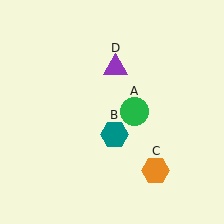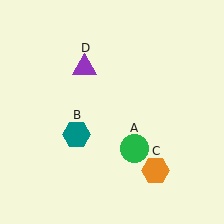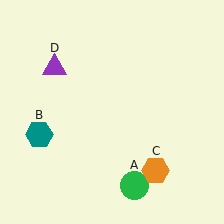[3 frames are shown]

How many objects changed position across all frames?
3 objects changed position: green circle (object A), teal hexagon (object B), purple triangle (object D).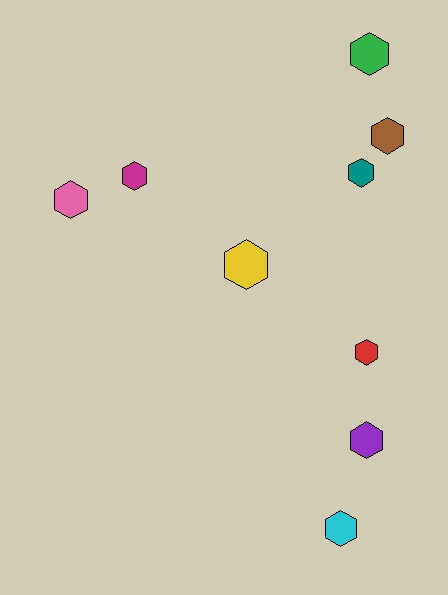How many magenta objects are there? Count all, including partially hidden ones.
There is 1 magenta object.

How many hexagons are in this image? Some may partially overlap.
There are 9 hexagons.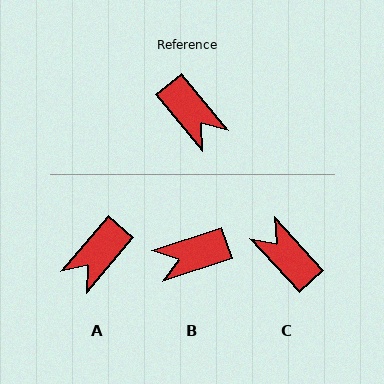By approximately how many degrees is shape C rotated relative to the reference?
Approximately 178 degrees clockwise.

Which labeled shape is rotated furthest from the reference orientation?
C, about 178 degrees away.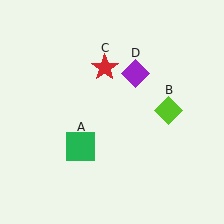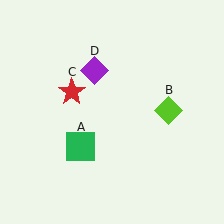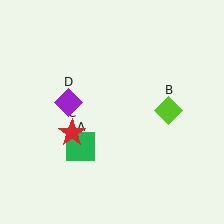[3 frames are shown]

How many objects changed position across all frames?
2 objects changed position: red star (object C), purple diamond (object D).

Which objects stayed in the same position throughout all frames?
Green square (object A) and lime diamond (object B) remained stationary.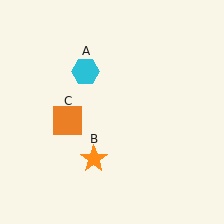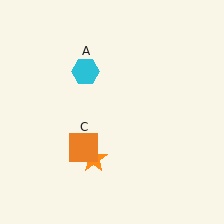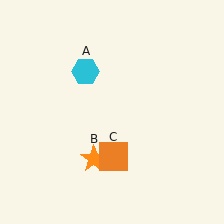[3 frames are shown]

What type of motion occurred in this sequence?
The orange square (object C) rotated counterclockwise around the center of the scene.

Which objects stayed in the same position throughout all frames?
Cyan hexagon (object A) and orange star (object B) remained stationary.